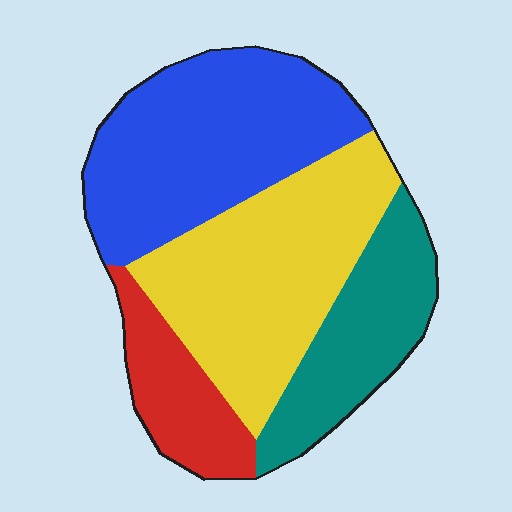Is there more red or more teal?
Teal.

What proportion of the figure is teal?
Teal covers about 20% of the figure.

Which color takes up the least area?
Red, at roughly 15%.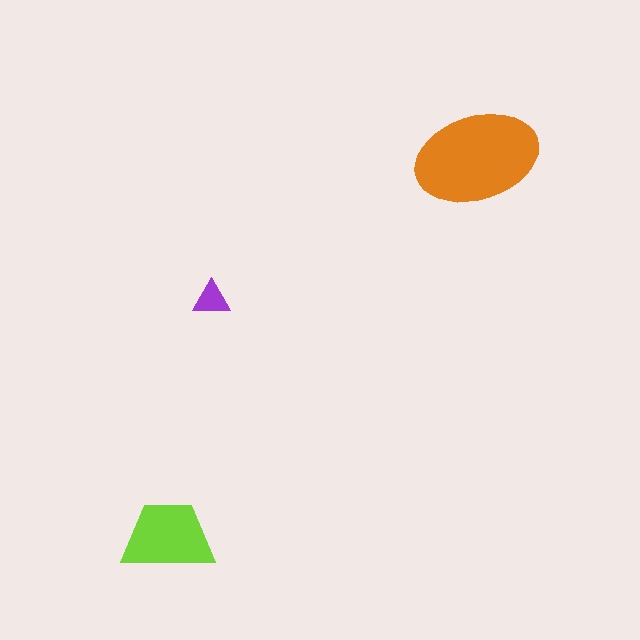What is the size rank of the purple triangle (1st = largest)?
3rd.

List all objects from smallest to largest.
The purple triangle, the lime trapezoid, the orange ellipse.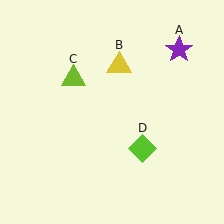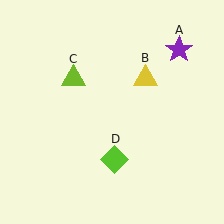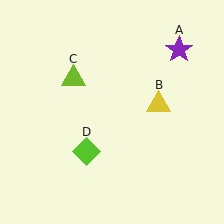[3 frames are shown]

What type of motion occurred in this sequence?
The yellow triangle (object B), lime diamond (object D) rotated clockwise around the center of the scene.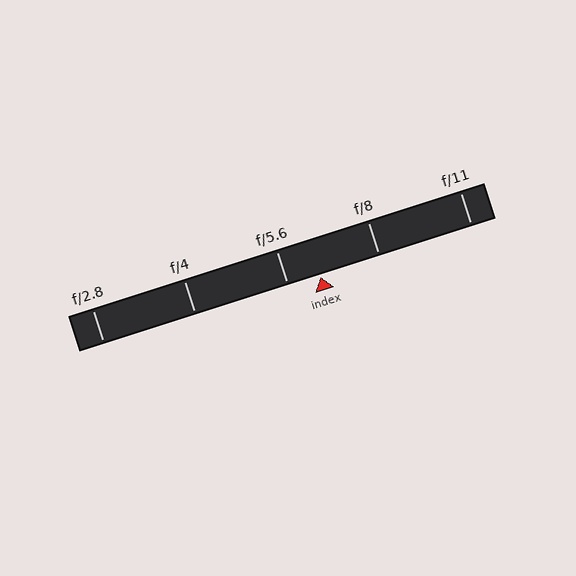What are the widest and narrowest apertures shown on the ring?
The widest aperture shown is f/2.8 and the narrowest is f/11.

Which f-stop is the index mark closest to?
The index mark is closest to f/5.6.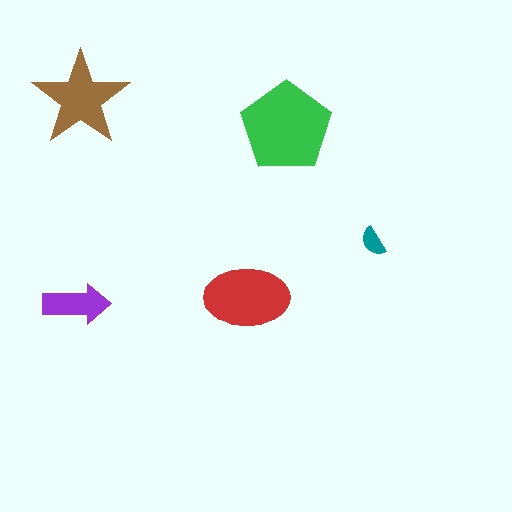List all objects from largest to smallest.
The green pentagon, the red ellipse, the brown star, the purple arrow, the teal semicircle.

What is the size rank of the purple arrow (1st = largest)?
4th.